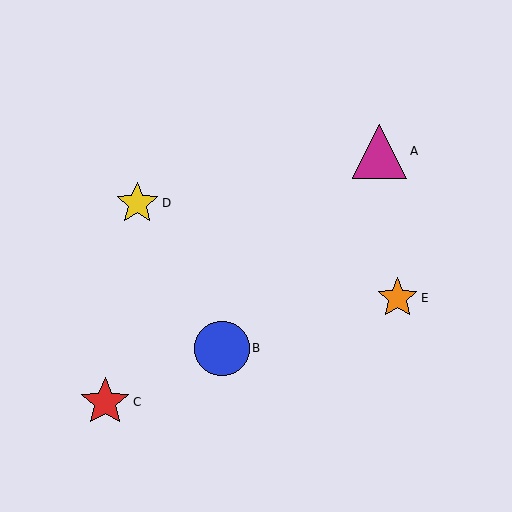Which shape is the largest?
The magenta triangle (labeled A) is the largest.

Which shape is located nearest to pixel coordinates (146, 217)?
The yellow star (labeled D) at (137, 203) is nearest to that location.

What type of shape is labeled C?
Shape C is a red star.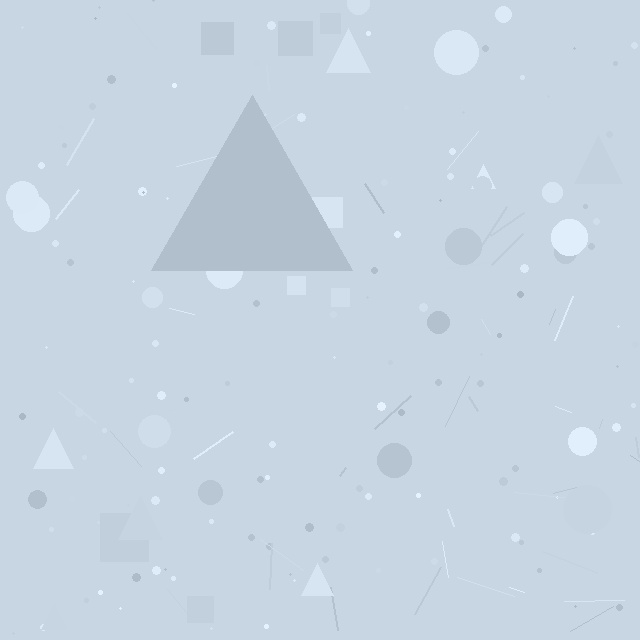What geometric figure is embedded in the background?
A triangle is embedded in the background.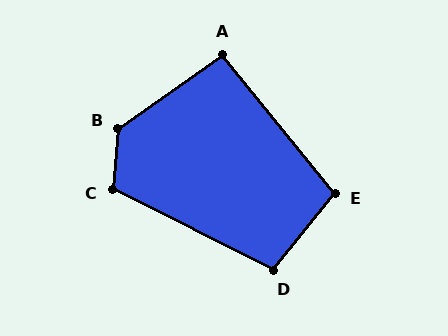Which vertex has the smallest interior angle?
A, at approximately 94 degrees.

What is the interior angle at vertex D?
Approximately 102 degrees (obtuse).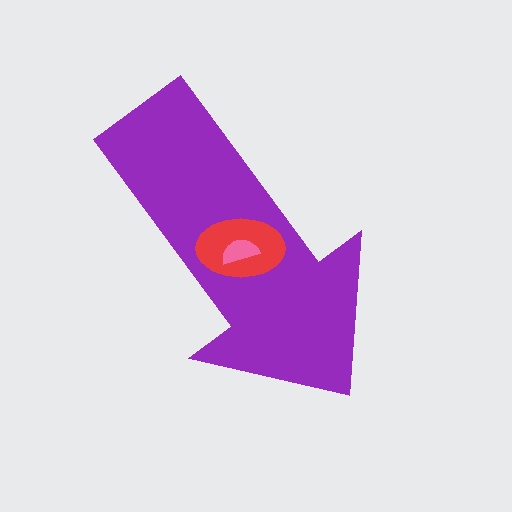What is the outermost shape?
The purple arrow.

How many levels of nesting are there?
3.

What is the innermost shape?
The pink semicircle.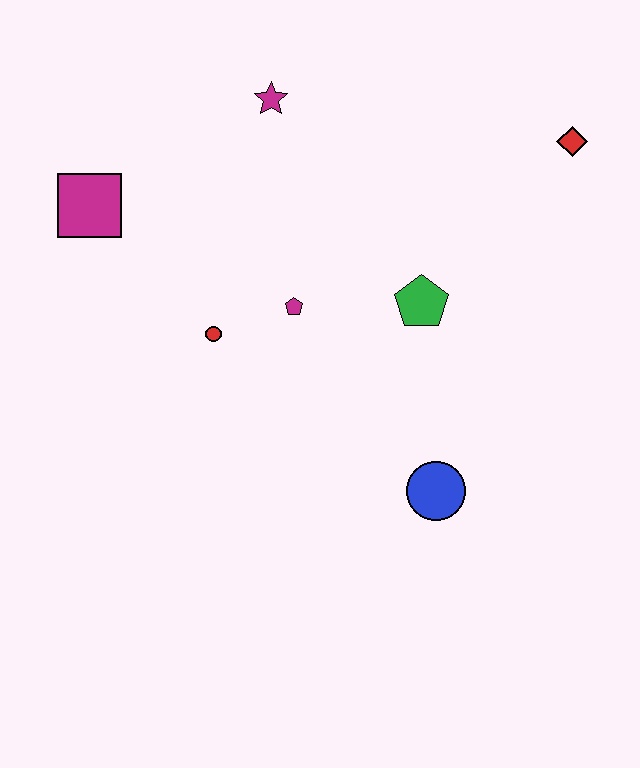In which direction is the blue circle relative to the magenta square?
The blue circle is to the right of the magenta square.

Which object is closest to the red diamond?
The green pentagon is closest to the red diamond.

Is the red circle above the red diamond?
No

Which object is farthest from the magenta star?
The blue circle is farthest from the magenta star.